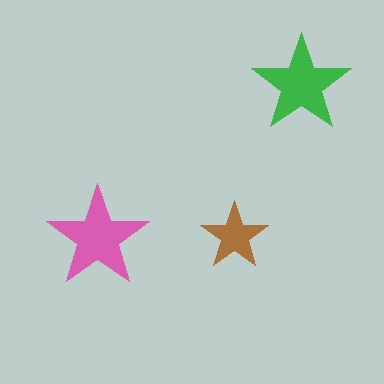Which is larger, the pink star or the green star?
The pink one.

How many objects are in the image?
There are 3 objects in the image.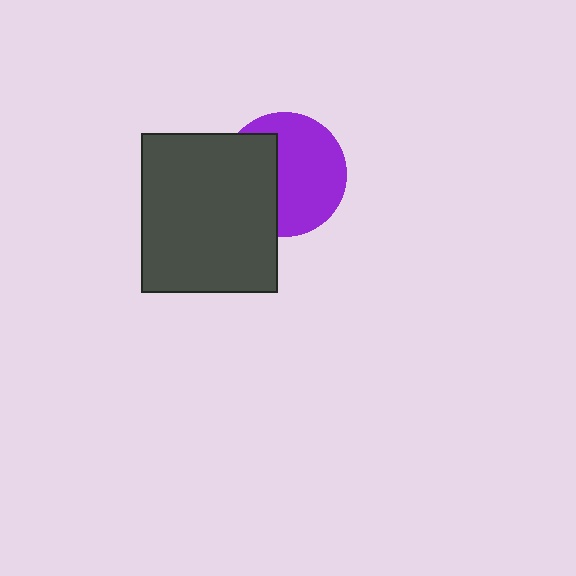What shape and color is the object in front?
The object in front is a dark gray rectangle.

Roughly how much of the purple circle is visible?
About half of it is visible (roughly 62%).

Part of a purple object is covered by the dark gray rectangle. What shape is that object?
It is a circle.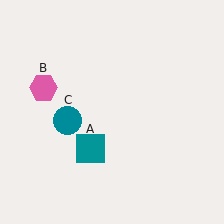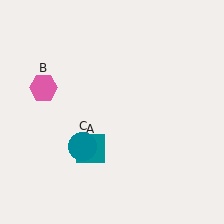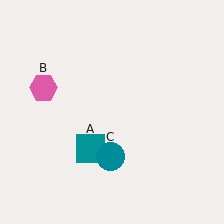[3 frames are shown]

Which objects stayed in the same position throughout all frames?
Teal square (object A) and pink hexagon (object B) remained stationary.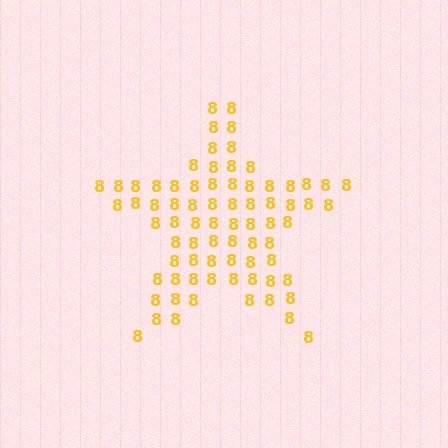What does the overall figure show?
The overall figure shows a star.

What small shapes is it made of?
It is made of small digit 8's.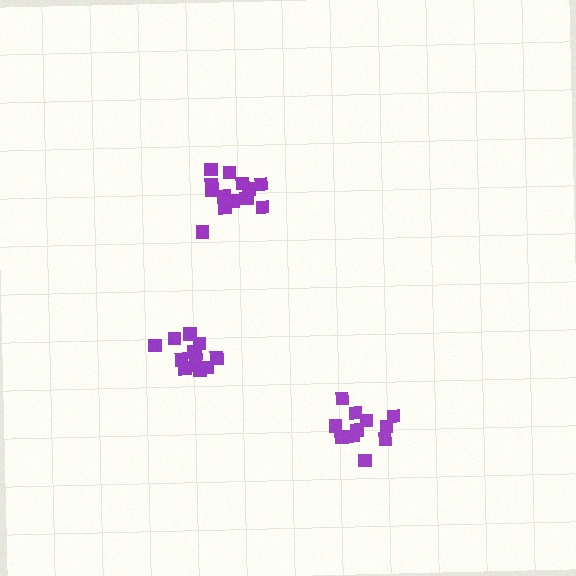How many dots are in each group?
Group 1: 11 dots, Group 2: 14 dots, Group 3: 13 dots (38 total).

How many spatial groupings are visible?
There are 3 spatial groupings.